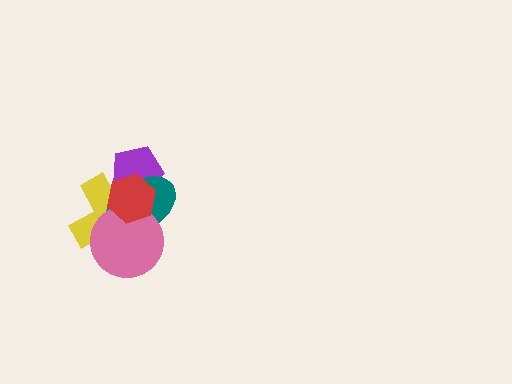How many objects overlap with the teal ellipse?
4 objects overlap with the teal ellipse.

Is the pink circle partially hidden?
Yes, it is partially covered by another shape.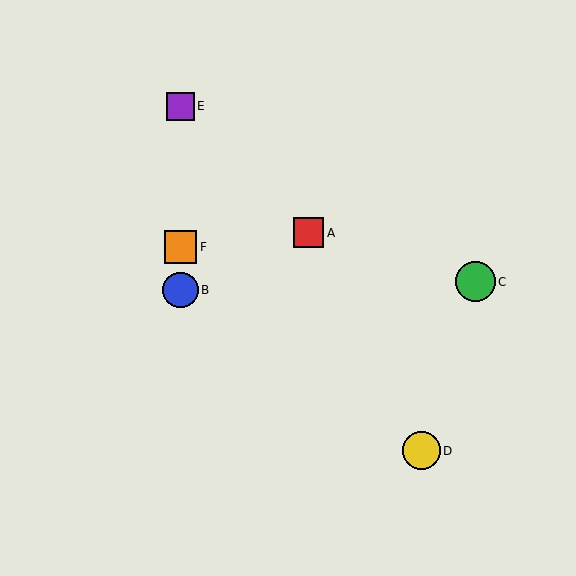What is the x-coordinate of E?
Object E is at x≈181.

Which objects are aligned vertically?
Objects B, E, F are aligned vertically.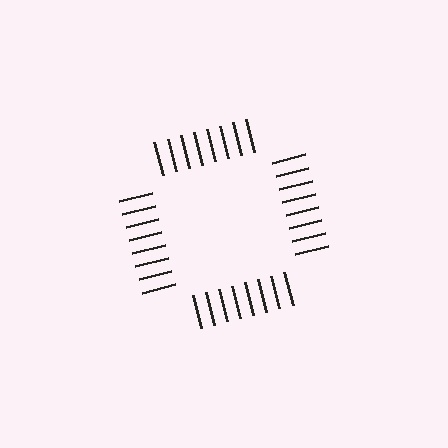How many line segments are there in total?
32 — 8 along each of the 4 edges.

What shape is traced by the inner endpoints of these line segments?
An illusory square — the line segments terminate on its edges but no continuous stroke is drawn.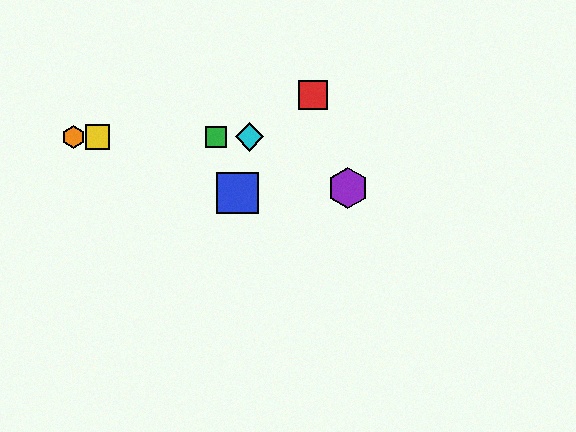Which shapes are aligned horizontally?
The green square, the yellow square, the orange hexagon, the cyan diamond are aligned horizontally.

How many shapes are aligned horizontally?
4 shapes (the green square, the yellow square, the orange hexagon, the cyan diamond) are aligned horizontally.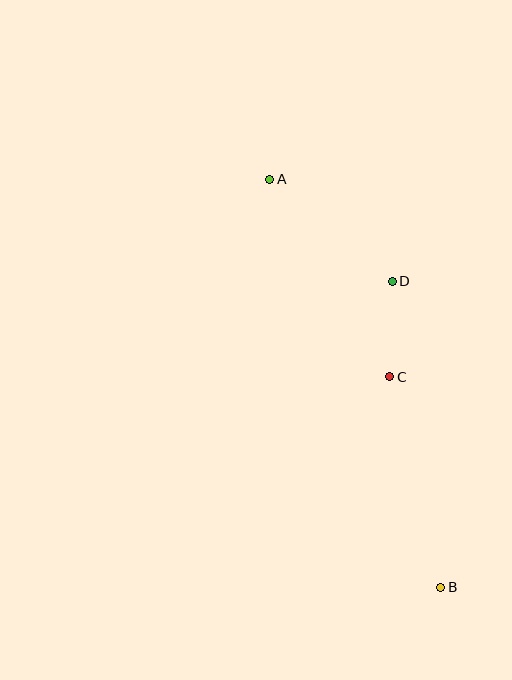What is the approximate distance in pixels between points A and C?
The distance between A and C is approximately 231 pixels.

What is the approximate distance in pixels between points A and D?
The distance between A and D is approximately 159 pixels.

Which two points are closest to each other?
Points C and D are closest to each other.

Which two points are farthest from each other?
Points A and B are farthest from each other.